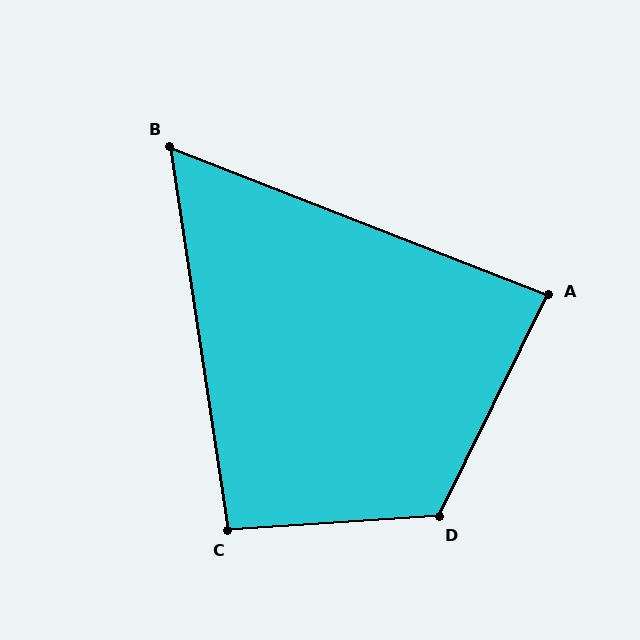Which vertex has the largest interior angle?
D, at approximately 120 degrees.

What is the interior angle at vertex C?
Approximately 95 degrees (approximately right).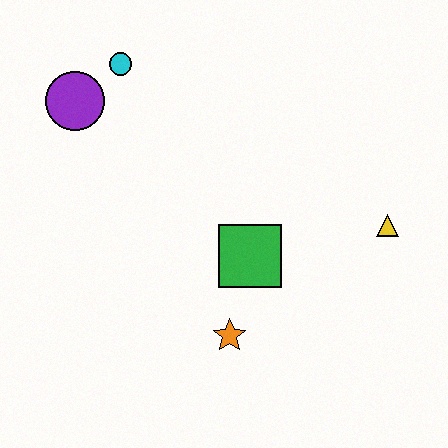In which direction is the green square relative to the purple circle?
The green square is to the right of the purple circle.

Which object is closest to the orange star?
The green square is closest to the orange star.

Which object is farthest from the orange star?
The cyan circle is farthest from the orange star.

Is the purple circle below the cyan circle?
Yes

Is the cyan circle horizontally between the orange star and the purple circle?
Yes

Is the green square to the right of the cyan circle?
Yes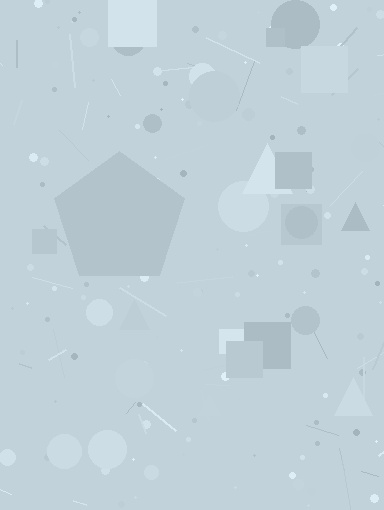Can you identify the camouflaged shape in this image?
The camouflaged shape is a pentagon.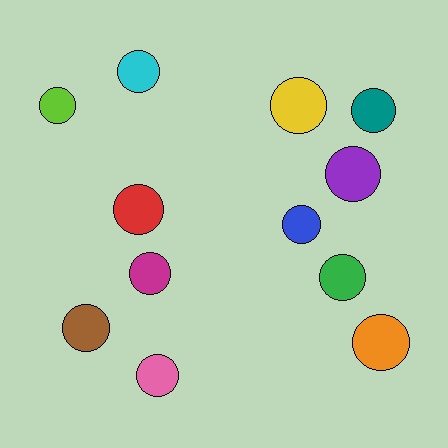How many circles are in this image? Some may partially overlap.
There are 12 circles.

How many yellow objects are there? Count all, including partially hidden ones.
There is 1 yellow object.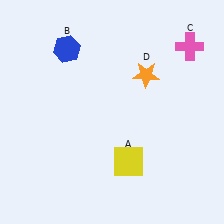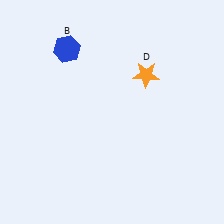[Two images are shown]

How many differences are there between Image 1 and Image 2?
There are 2 differences between the two images.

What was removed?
The pink cross (C), the yellow square (A) were removed in Image 2.